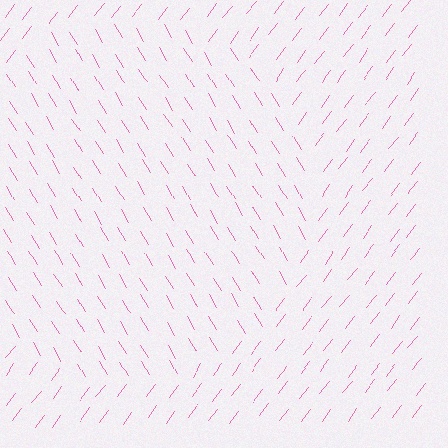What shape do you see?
I see a circle.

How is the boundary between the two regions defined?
The boundary is defined purely by a change in line orientation (approximately 68 degrees difference). All lines are the same color and thickness.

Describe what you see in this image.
The image is filled with small pink line segments. A circle region in the image has lines oriented differently from the surrounding lines, creating a visible texture boundary.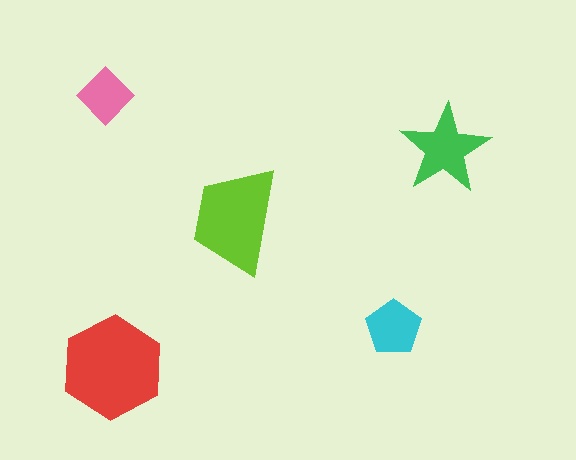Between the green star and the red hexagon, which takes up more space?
The red hexagon.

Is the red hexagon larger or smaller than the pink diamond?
Larger.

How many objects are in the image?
There are 5 objects in the image.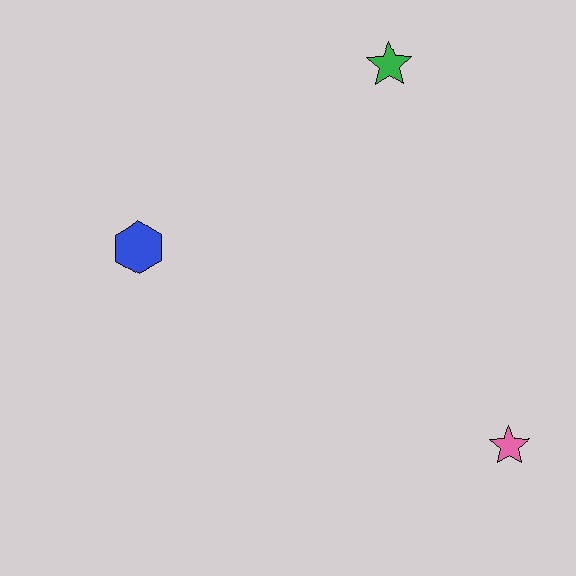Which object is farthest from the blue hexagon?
The pink star is farthest from the blue hexagon.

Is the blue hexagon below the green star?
Yes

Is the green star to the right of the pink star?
No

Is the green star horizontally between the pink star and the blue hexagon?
Yes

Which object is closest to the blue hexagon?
The green star is closest to the blue hexagon.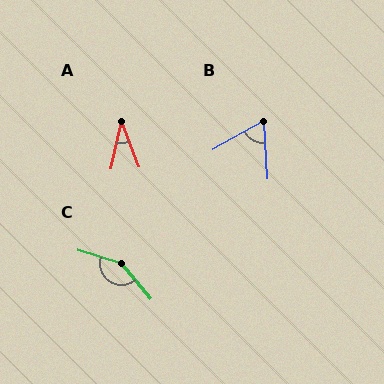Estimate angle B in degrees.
Approximately 63 degrees.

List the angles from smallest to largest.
A (33°), B (63°), C (148°).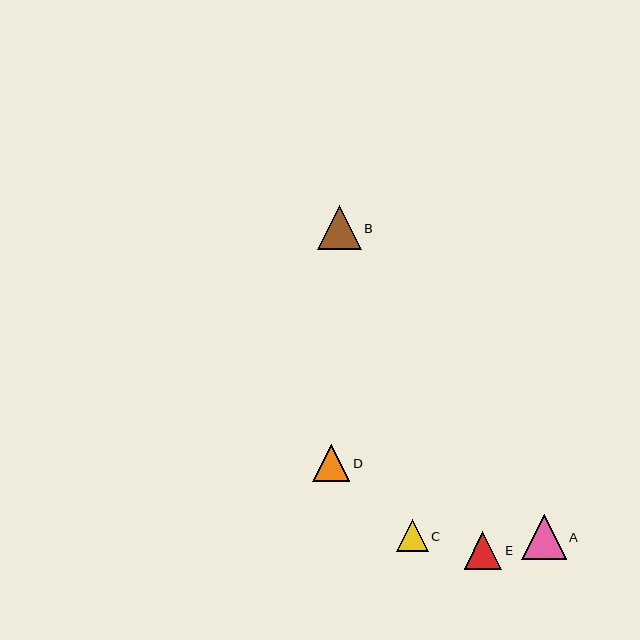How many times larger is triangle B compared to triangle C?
Triangle B is approximately 1.4 times the size of triangle C.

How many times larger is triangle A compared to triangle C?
Triangle A is approximately 1.4 times the size of triangle C.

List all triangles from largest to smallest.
From largest to smallest: A, B, D, E, C.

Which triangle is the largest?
Triangle A is the largest with a size of approximately 45 pixels.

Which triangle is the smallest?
Triangle C is the smallest with a size of approximately 32 pixels.